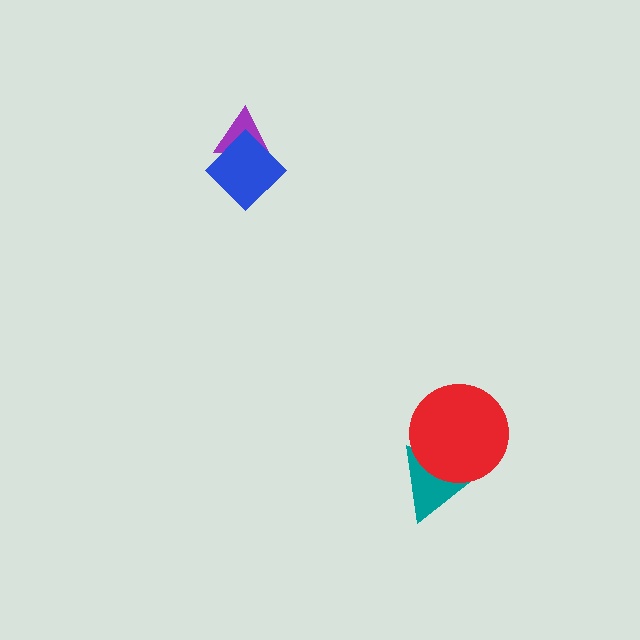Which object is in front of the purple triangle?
The blue diamond is in front of the purple triangle.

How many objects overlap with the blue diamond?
1 object overlaps with the blue diamond.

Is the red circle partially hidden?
No, no other shape covers it.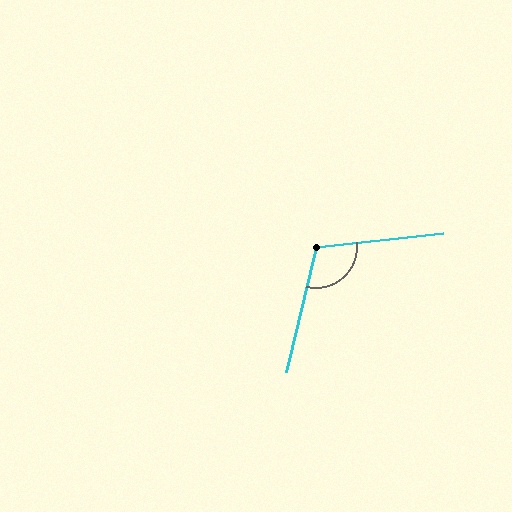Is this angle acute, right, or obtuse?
It is obtuse.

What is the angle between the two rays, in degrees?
Approximately 110 degrees.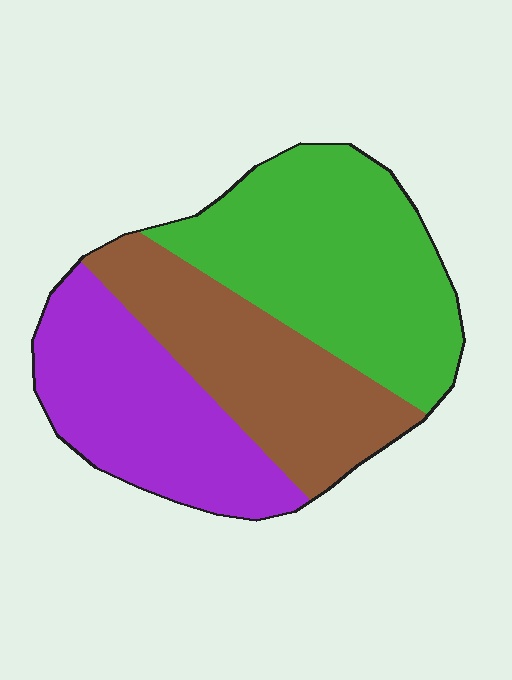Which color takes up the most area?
Green, at roughly 40%.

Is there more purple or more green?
Green.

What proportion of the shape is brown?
Brown takes up about one third (1/3) of the shape.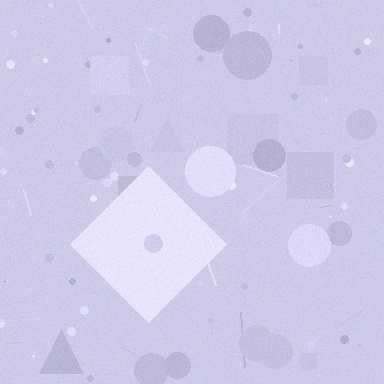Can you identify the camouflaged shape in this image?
The camouflaged shape is a diamond.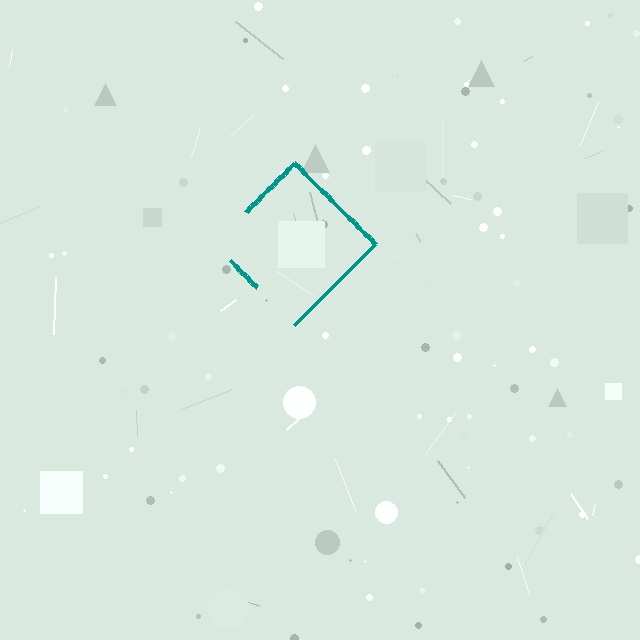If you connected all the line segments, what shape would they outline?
They would outline a diamond.